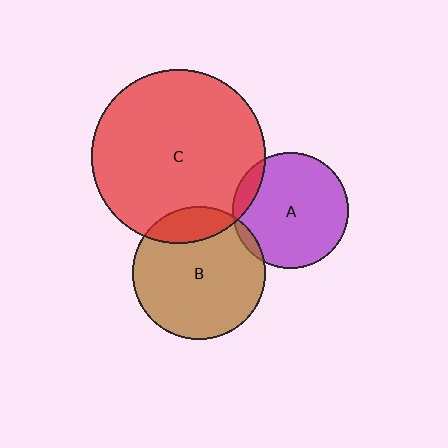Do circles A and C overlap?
Yes.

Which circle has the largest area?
Circle C (red).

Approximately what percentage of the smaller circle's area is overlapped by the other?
Approximately 10%.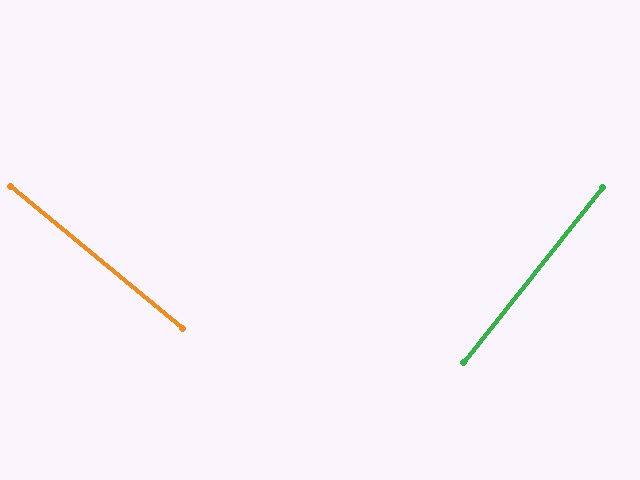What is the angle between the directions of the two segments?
Approximately 89 degrees.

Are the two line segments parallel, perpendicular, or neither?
Perpendicular — they meet at approximately 89°.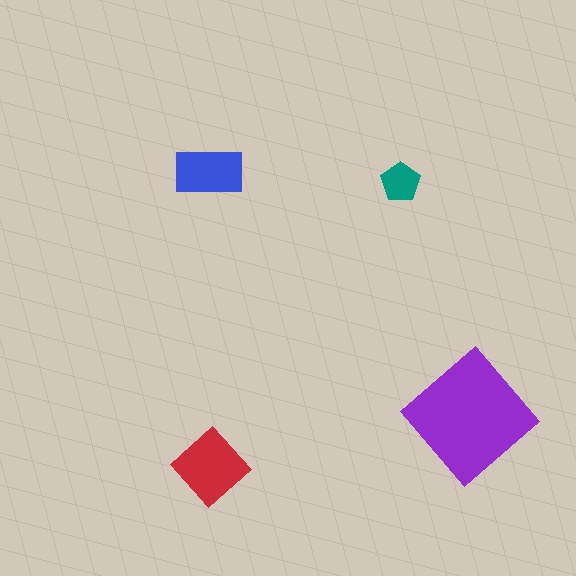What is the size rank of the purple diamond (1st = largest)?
1st.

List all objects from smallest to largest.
The teal pentagon, the blue rectangle, the red diamond, the purple diamond.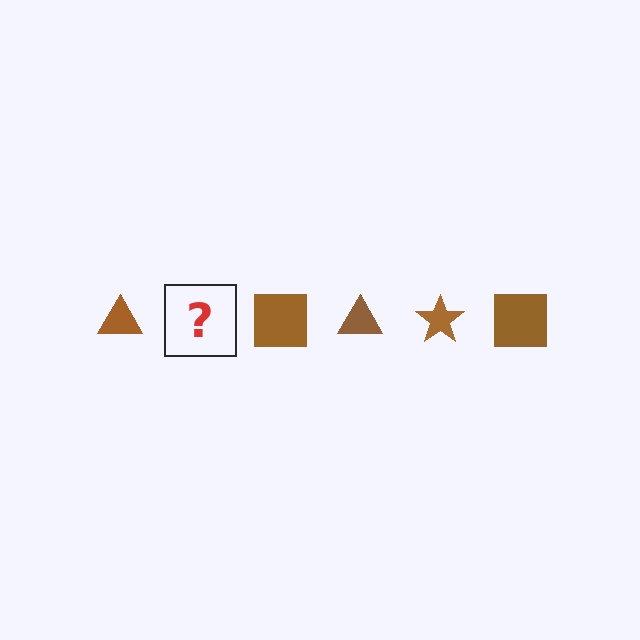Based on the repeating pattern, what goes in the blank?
The blank should be a brown star.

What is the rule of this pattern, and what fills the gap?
The rule is that the pattern cycles through triangle, star, square shapes in brown. The gap should be filled with a brown star.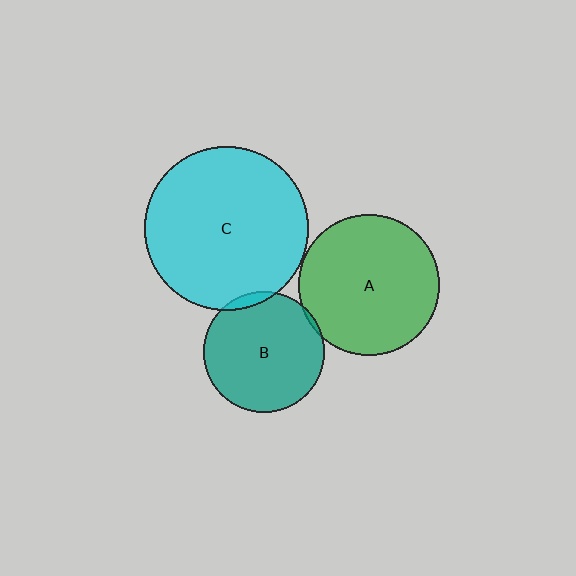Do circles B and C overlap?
Yes.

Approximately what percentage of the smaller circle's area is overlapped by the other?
Approximately 5%.